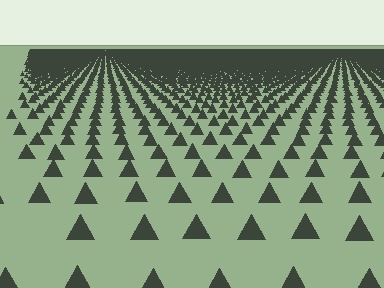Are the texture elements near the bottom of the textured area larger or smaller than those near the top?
Larger. Near the bottom, elements are closer to the viewer and appear at a bigger on-screen size.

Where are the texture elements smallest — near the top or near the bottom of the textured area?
Near the top.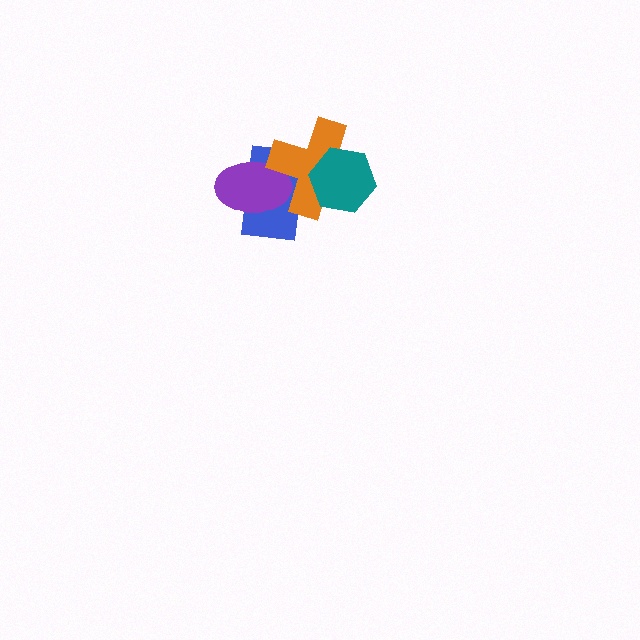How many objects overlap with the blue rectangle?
3 objects overlap with the blue rectangle.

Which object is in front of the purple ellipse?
The orange cross is in front of the purple ellipse.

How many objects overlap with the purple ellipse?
2 objects overlap with the purple ellipse.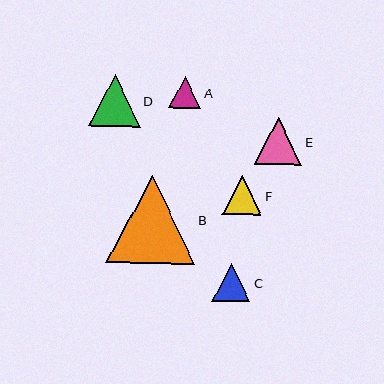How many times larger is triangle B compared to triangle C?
Triangle B is approximately 2.3 times the size of triangle C.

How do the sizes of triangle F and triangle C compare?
Triangle F and triangle C are approximately the same size.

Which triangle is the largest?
Triangle B is the largest with a size of approximately 88 pixels.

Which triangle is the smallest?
Triangle A is the smallest with a size of approximately 32 pixels.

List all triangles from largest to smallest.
From largest to smallest: B, D, E, F, C, A.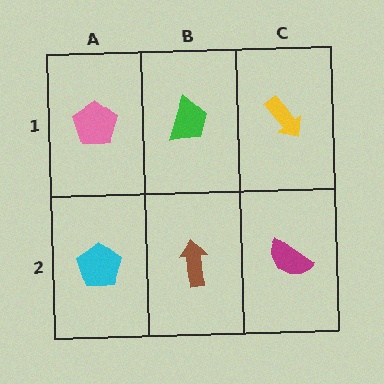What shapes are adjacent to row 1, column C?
A magenta semicircle (row 2, column C), a green trapezoid (row 1, column B).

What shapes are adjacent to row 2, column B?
A green trapezoid (row 1, column B), a cyan pentagon (row 2, column A), a magenta semicircle (row 2, column C).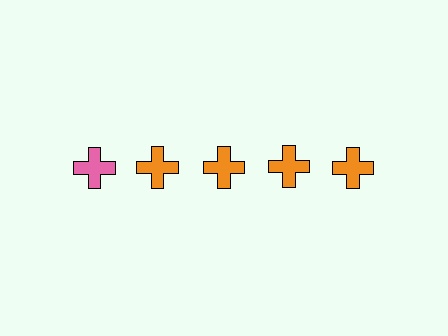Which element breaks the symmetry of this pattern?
The pink cross in the top row, leftmost column breaks the symmetry. All other shapes are orange crosses.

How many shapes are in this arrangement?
There are 5 shapes arranged in a grid pattern.